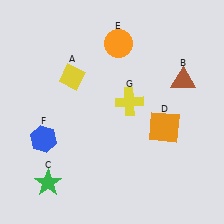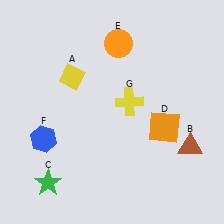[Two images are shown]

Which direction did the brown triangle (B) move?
The brown triangle (B) moved down.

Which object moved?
The brown triangle (B) moved down.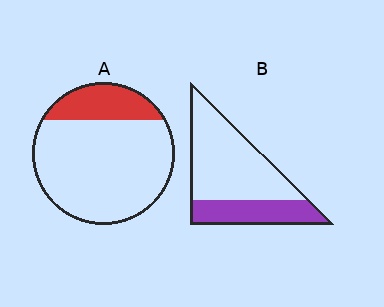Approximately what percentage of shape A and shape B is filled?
A is approximately 20% and B is approximately 30%.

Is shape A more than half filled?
No.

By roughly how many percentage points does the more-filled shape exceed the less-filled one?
By roughly 10 percentage points (B over A).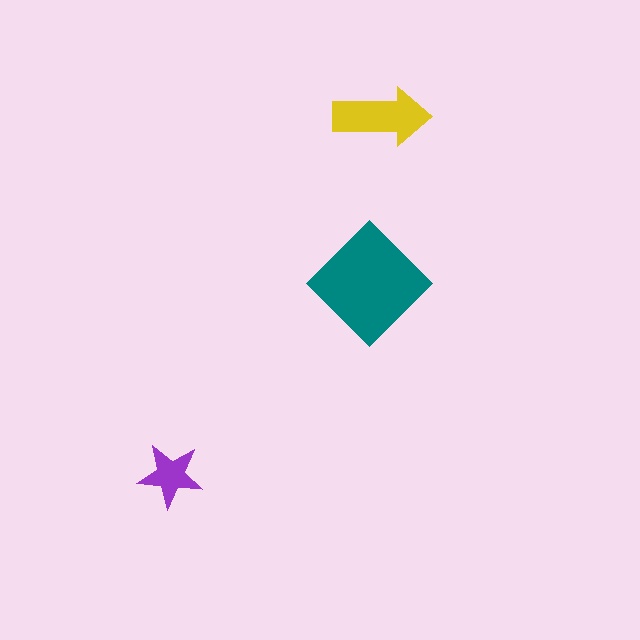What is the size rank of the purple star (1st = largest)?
3rd.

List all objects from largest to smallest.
The teal diamond, the yellow arrow, the purple star.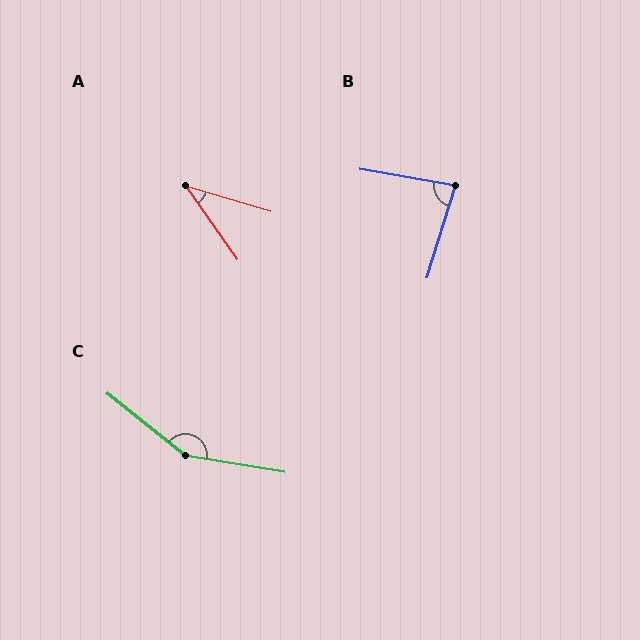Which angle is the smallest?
A, at approximately 39 degrees.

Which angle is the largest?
C, at approximately 151 degrees.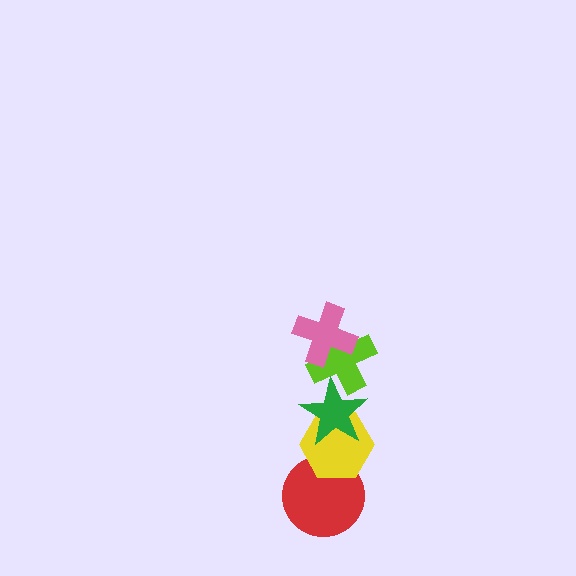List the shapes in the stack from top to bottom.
From top to bottom: the pink cross, the lime cross, the green star, the yellow hexagon, the red circle.